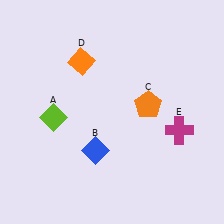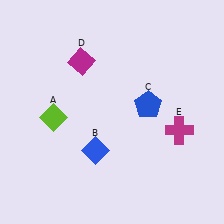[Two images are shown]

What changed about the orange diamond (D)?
In Image 1, D is orange. In Image 2, it changed to magenta.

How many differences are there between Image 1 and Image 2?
There are 2 differences between the two images.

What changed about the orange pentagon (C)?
In Image 1, C is orange. In Image 2, it changed to blue.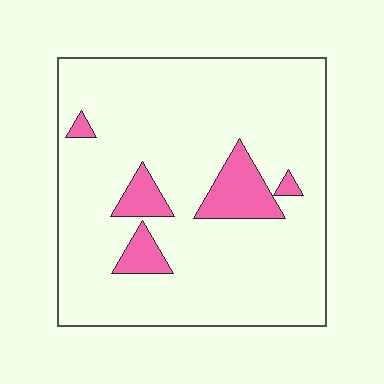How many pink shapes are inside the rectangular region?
5.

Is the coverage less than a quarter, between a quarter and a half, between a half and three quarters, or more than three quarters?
Less than a quarter.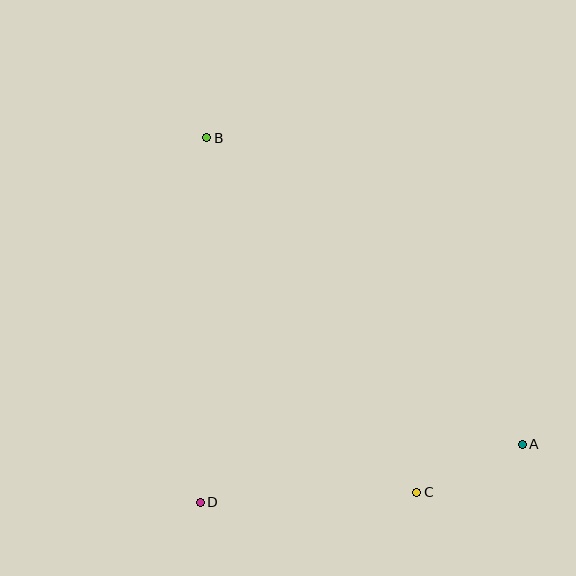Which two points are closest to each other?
Points A and C are closest to each other.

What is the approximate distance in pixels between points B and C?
The distance between B and C is approximately 412 pixels.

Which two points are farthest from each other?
Points A and B are farthest from each other.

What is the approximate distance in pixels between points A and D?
The distance between A and D is approximately 327 pixels.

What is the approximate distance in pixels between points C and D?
The distance between C and D is approximately 217 pixels.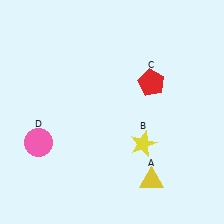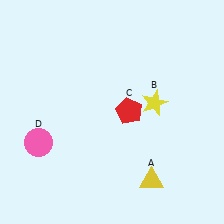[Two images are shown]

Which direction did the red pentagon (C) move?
The red pentagon (C) moved down.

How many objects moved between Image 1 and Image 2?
2 objects moved between the two images.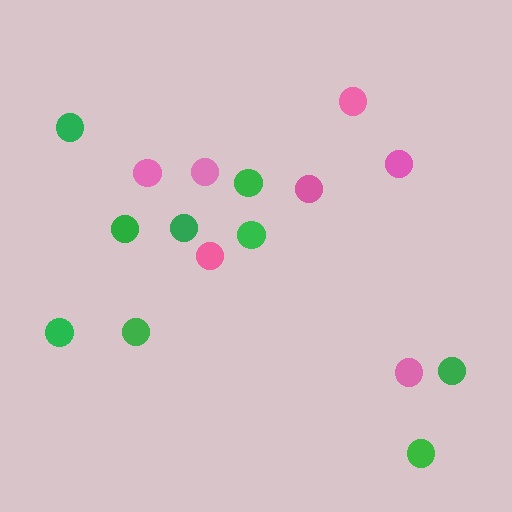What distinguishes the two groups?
There are 2 groups: one group of green circles (9) and one group of pink circles (7).